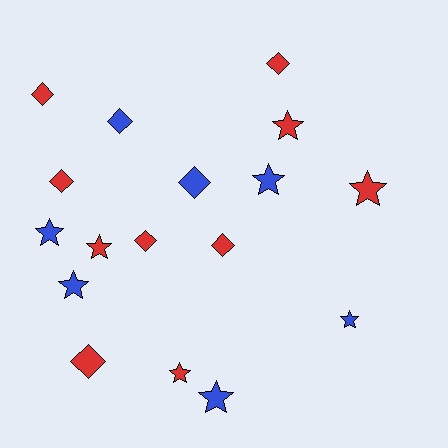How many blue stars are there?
There are 5 blue stars.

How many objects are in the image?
There are 17 objects.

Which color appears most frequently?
Red, with 10 objects.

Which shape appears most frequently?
Star, with 9 objects.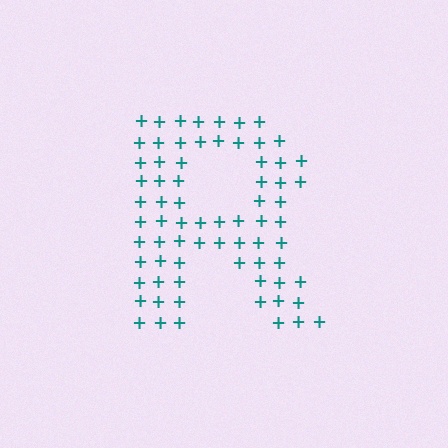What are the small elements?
The small elements are plus signs.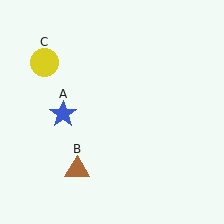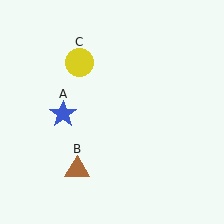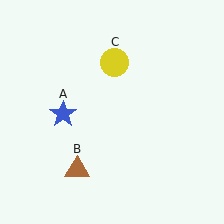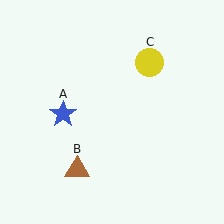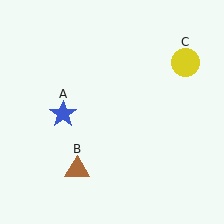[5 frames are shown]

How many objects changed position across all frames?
1 object changed position: yellow circle (object C).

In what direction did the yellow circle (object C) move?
The yellow circle (object C) moved right.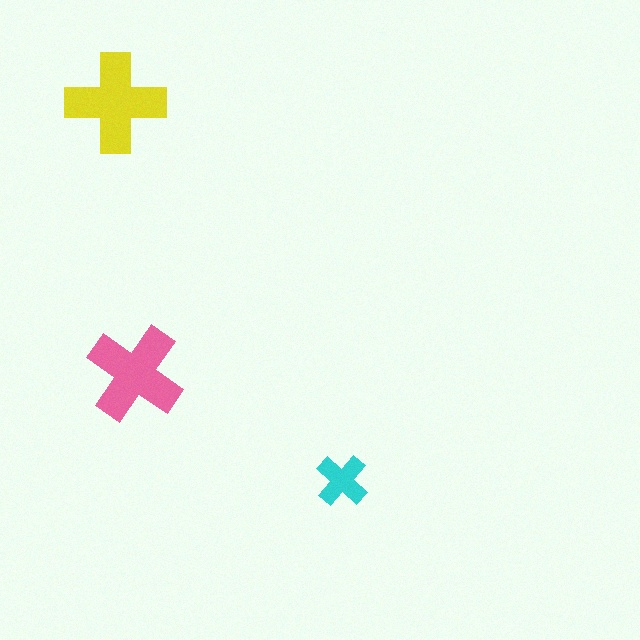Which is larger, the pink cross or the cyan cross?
The pink one.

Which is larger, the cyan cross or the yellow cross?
The yellow one.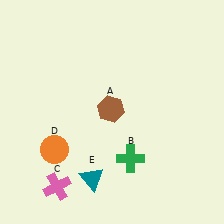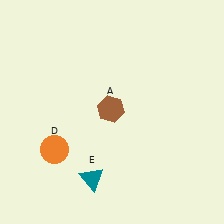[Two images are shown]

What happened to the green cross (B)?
The green cross (B) was removed in Image 2. It was in the bottom-right area of Image 1.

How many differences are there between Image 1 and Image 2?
There are 2 differences between the two images.